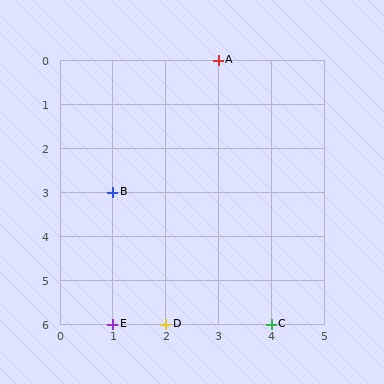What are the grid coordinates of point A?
Point A is at grid coordinates (3, 0).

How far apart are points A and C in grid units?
Points A and C are 1 column and 6 rows apart (about 6.1 grid units diagonally).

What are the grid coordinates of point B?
Point B is at grid coordinates (1, 3).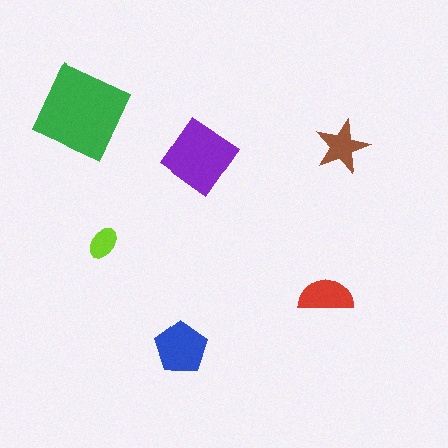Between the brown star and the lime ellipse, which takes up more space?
The brown star.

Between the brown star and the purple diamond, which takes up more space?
The purple diamond.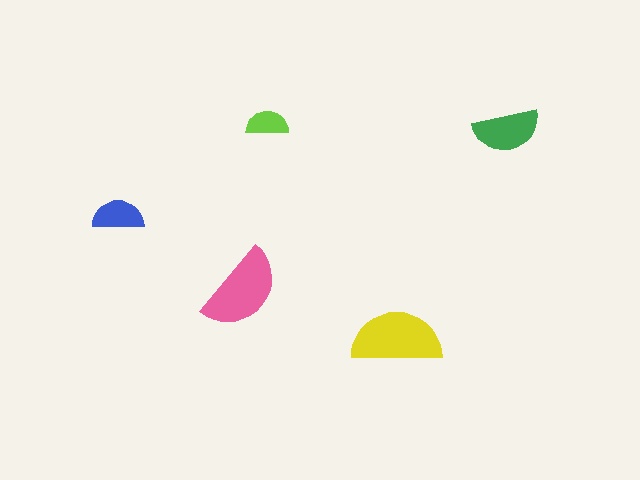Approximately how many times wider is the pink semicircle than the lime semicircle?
About 2 times wider.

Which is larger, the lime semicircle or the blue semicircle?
The blue one.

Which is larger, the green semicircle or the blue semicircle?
The green one.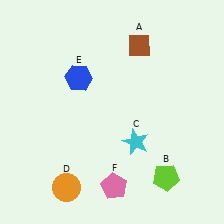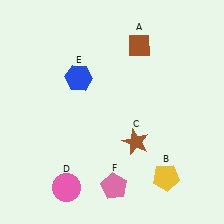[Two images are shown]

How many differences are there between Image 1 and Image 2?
There are 3 differences between the two images.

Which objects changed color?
B changed from lime to yellow. C changed from cyan to brown. D changed from orange to pink.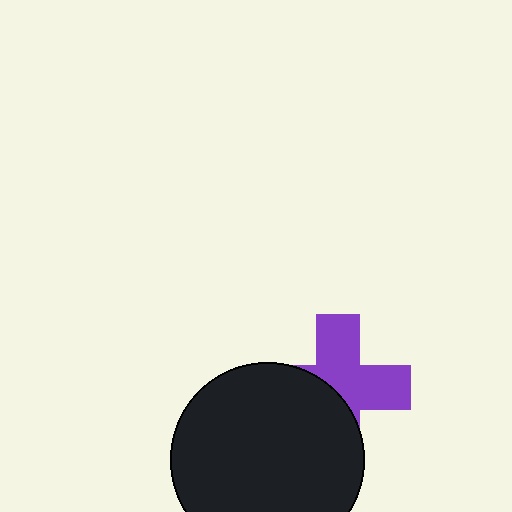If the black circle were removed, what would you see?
You would see the complete purple cross.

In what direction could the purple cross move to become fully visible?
The purple cross could move toward the upper-right. That would shift it out from behind the black circle entirely.